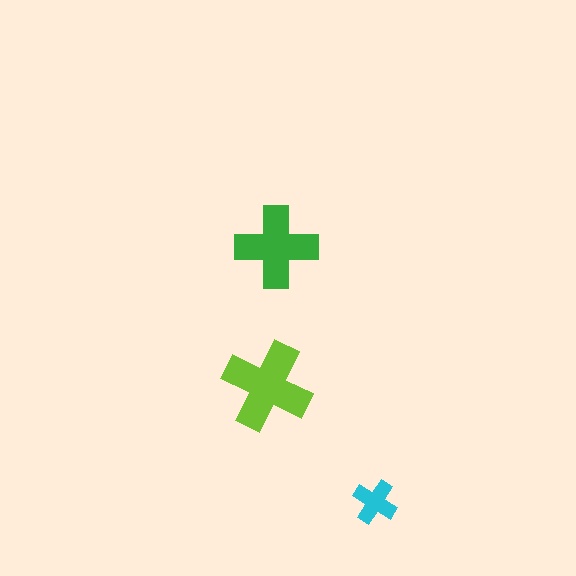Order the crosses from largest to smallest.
the lime one, the green one, the cyan one.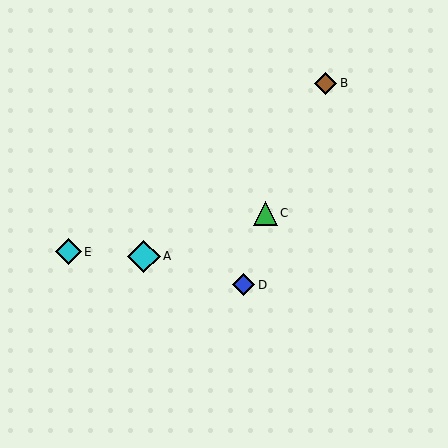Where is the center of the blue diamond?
The center of the blue diamond is at (243, 285).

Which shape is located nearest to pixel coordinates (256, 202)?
The green triangle (labeled C) at (265, 213) is nearest to that location.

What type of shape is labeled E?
Shape E is a cyan diamond.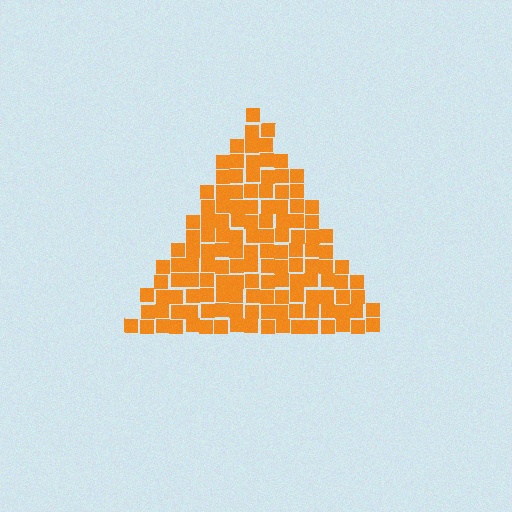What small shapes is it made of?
It is made of small squares.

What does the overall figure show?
The overall figure shows a triangle.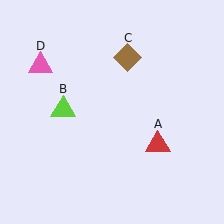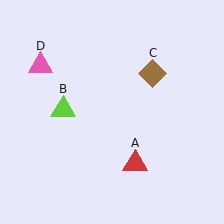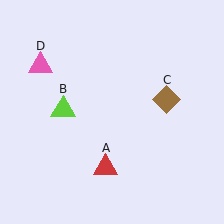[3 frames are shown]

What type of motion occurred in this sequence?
The red triangle (object A), brown diamond (object C) rotated clockwise around the center of the scene.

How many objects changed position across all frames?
2 objects changed position: red triangle (object A), brown diamond (object C).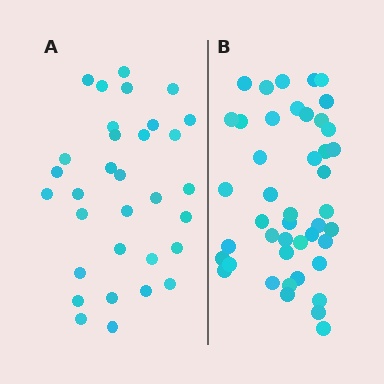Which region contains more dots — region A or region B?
Region B (the right region) has more dots.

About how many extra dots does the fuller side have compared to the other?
Region B has roughly 12 or so more dots than region A.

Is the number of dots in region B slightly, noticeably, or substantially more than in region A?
Region B has noticeably more, but not dramatically so. The ratio is roughly 1.4 to 1.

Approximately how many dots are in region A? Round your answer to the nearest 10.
About 30 dots. (The exact count is 32, which rounds to 30.)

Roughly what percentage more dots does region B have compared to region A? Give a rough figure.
About 40% more.